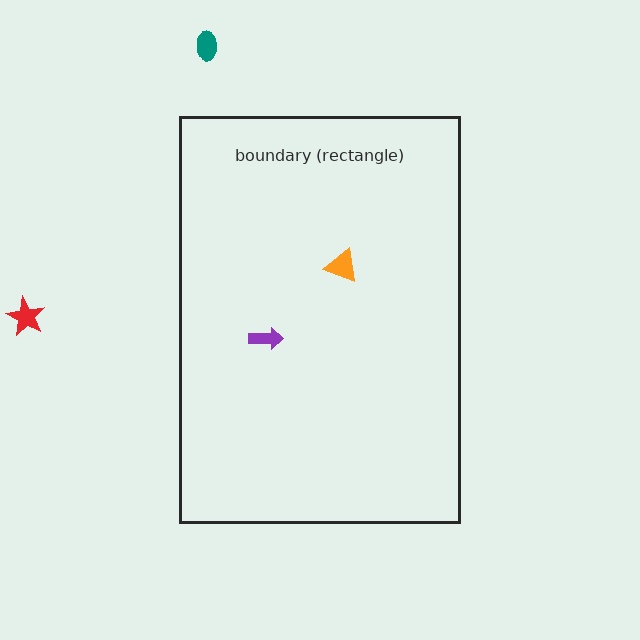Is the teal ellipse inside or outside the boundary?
Outside.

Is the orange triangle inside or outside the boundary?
Inside.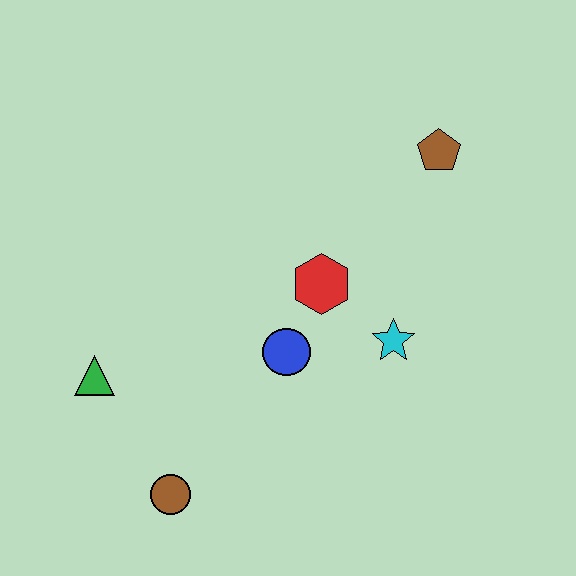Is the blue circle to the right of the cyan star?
No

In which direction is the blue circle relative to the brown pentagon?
The blue circle is below the brown pentagon.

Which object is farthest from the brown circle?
The brown pentagon is farthest from the brown circle.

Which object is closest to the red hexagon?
The blue circle is closest to the red hexagon.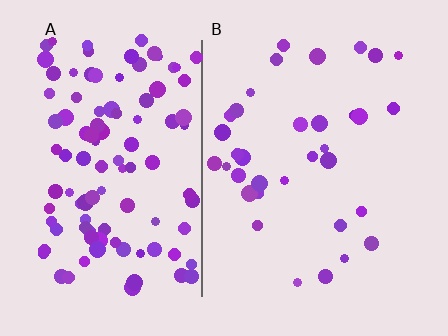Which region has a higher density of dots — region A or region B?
A (the left).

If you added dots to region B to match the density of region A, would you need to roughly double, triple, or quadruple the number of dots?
Approximately triple.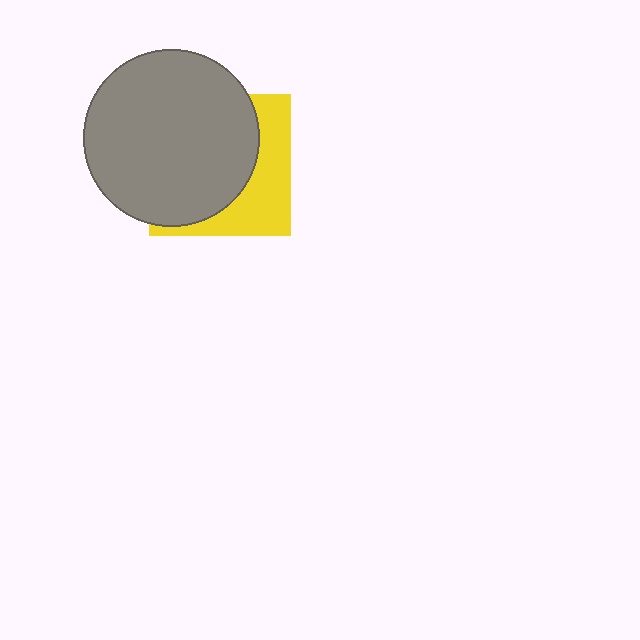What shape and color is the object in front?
The object in front is a gray circle.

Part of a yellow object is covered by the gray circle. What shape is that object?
It is a square.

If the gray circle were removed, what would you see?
You would see the complete yellow square.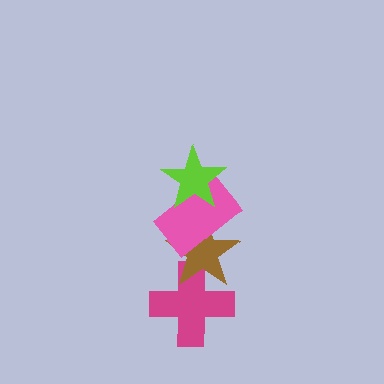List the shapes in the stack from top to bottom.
From top to bottom: the lime star, the pink rectangle, the brown star, the magenta cross.